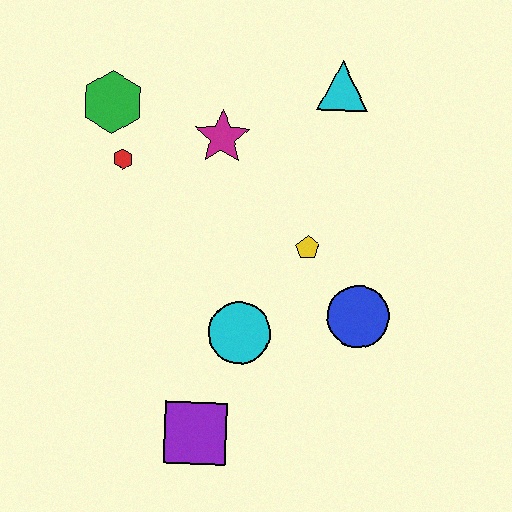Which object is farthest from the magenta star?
The purple square is farthest from the magenta star.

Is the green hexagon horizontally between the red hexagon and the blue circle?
No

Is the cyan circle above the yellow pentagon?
No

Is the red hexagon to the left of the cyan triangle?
Yes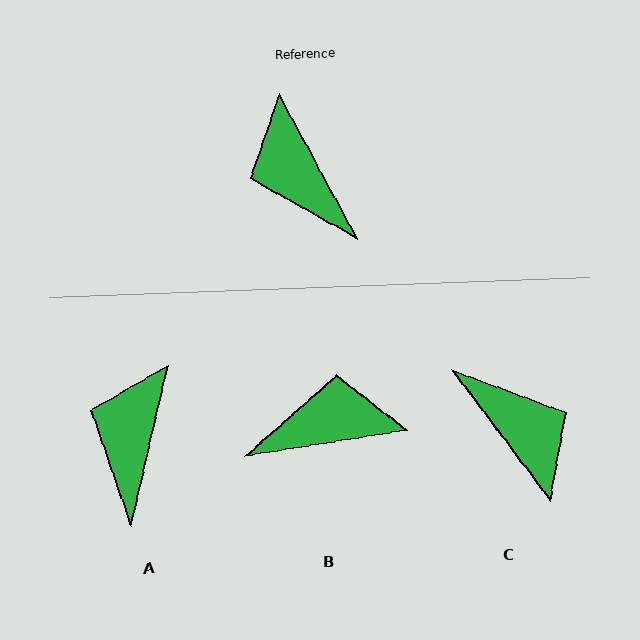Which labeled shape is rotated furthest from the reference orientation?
C, about 171 degrees away.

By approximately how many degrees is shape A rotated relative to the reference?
Approximately 42 degrees clockwise.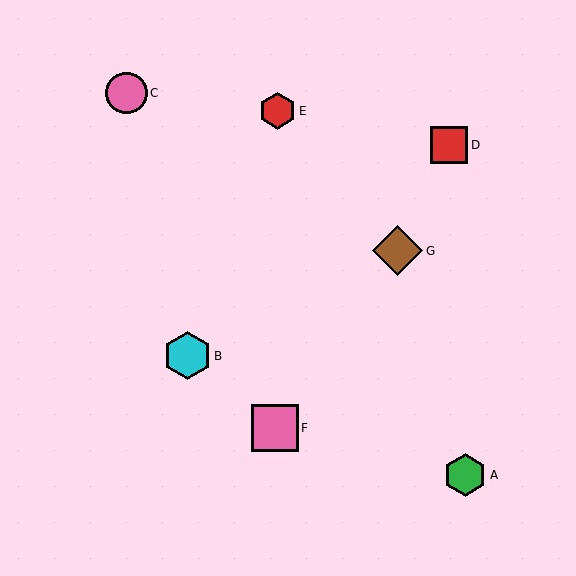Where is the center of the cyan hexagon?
The center of the cyan hexagon is at (187, 356).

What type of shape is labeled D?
Shape D is a red square.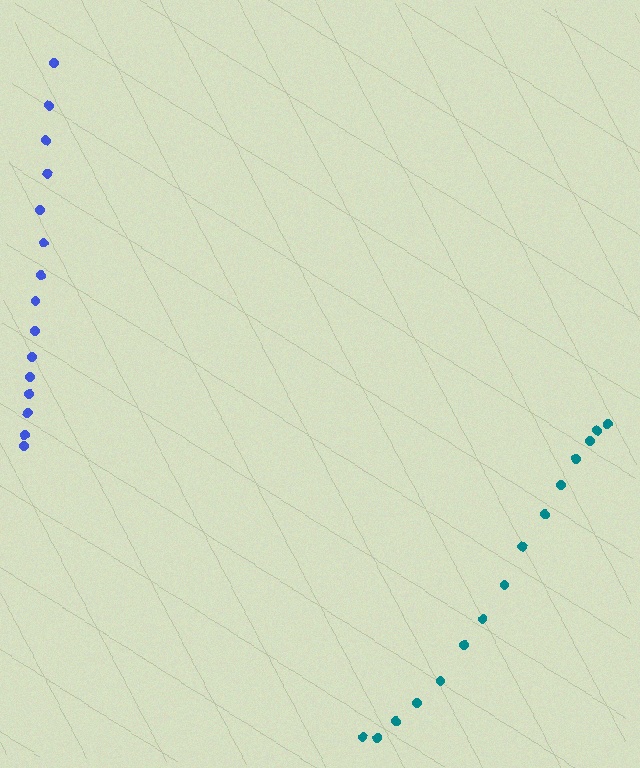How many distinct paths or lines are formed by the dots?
There are 2 distinct paths.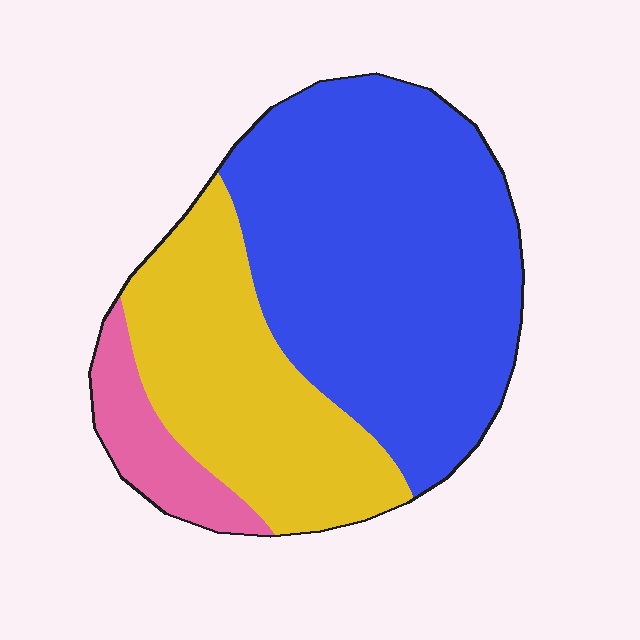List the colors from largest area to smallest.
From largest to smallest: blue, yellow, pink.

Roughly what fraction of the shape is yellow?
Yellow covers roughly 30% of the shape.